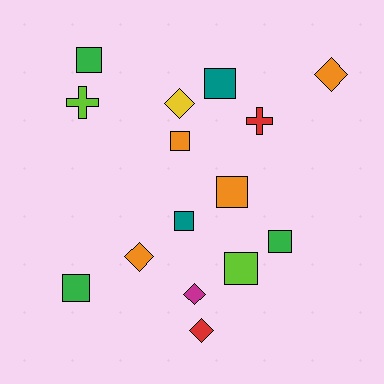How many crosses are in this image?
There are 2 crosses.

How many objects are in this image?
There are 15 objects.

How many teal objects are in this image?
There are 2 teal objects.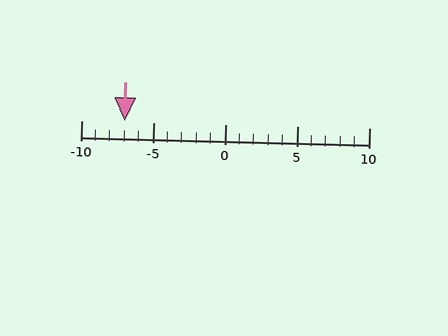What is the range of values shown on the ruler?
The ruler shows values from -10 to 10.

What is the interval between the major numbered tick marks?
The major tick marks are spaced 5 units apart.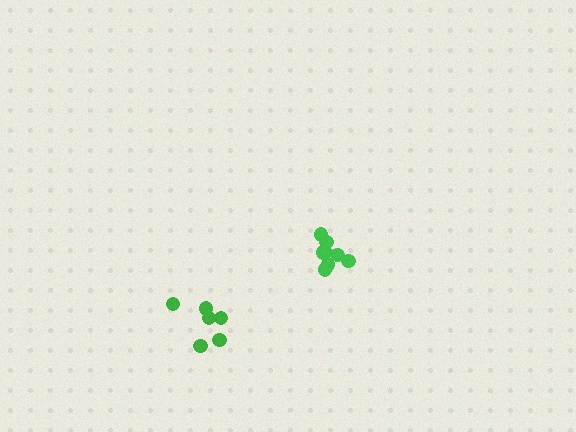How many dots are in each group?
Group 1: 8 dots, Group 2: 6 dots (14 total).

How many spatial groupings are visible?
There are 2 spatial groupings.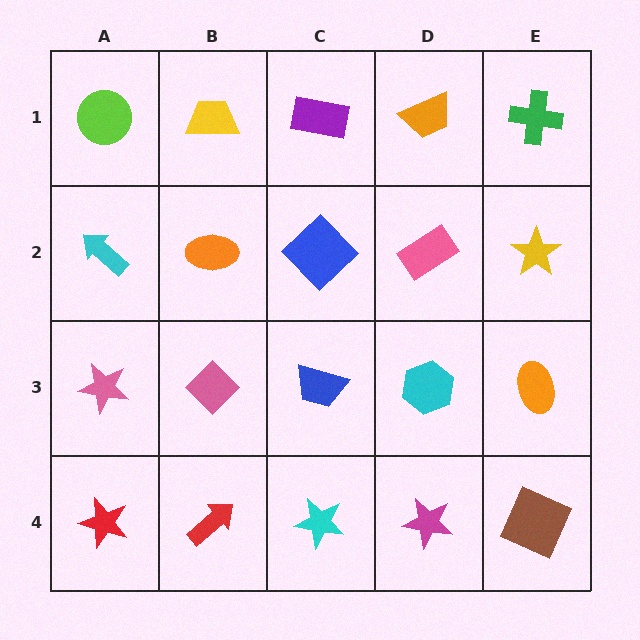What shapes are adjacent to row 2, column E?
A green cross (row 1, column E), an orange ellipse (row 3, column E), a pink rectangle (row 2, column D).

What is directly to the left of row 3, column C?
A pink diamond.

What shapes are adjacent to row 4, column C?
A blue trapezoid (row 3, column C), a red arrow (row 4, column B), a magenta star (row 4, column D).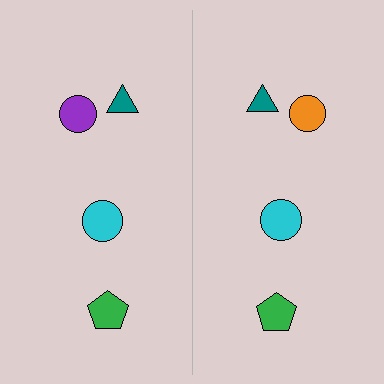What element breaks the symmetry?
The orange circle on the right side breaks the symmetry — its mirror counterpart is purple.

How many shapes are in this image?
There are 8 shapes in this image.